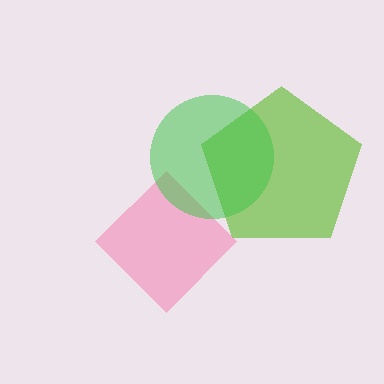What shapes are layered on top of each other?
The layered shapes are: a lime pentagon, a pink diamond, a green circle.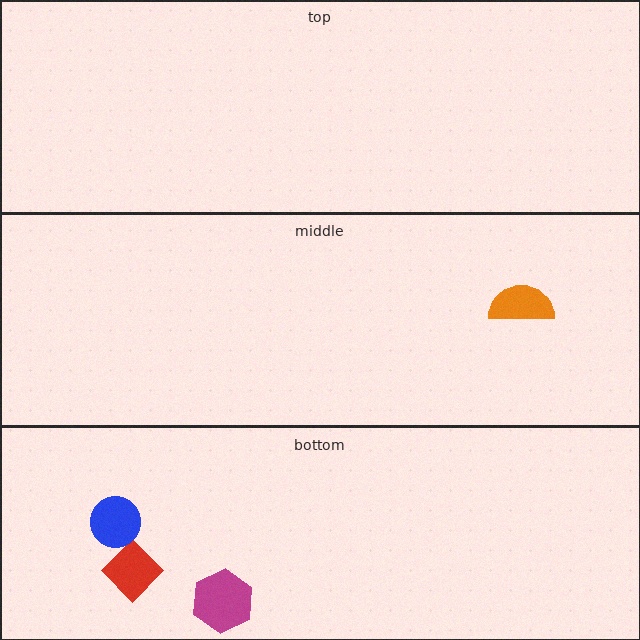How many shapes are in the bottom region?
3.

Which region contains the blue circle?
The bottom region.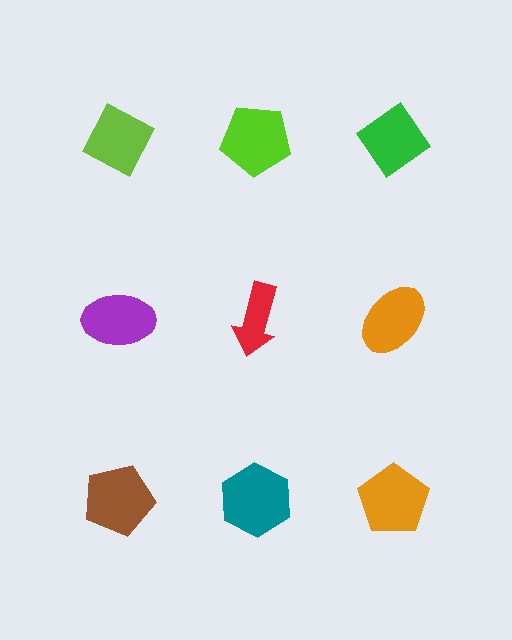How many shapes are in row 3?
3 shapes.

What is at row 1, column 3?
A green diamond.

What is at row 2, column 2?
A red arrow.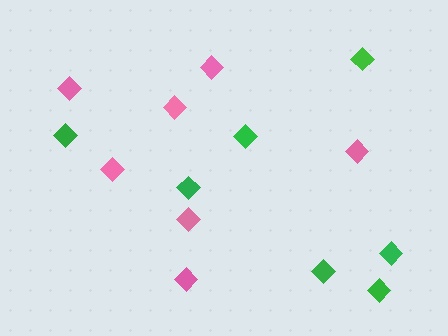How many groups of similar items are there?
There are 2 groups: one group of green diamonds (7) and one group of pink diamonds (7).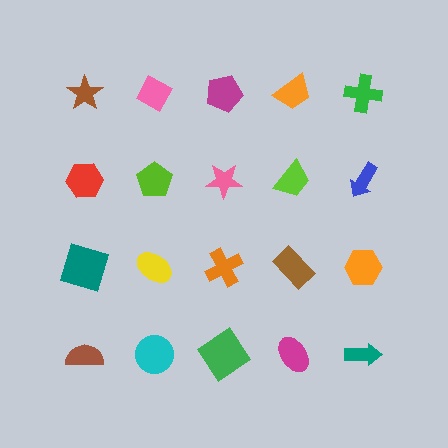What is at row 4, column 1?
A brown semicircle.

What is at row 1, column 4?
An orange trapezoid.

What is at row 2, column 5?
A blue arrow.